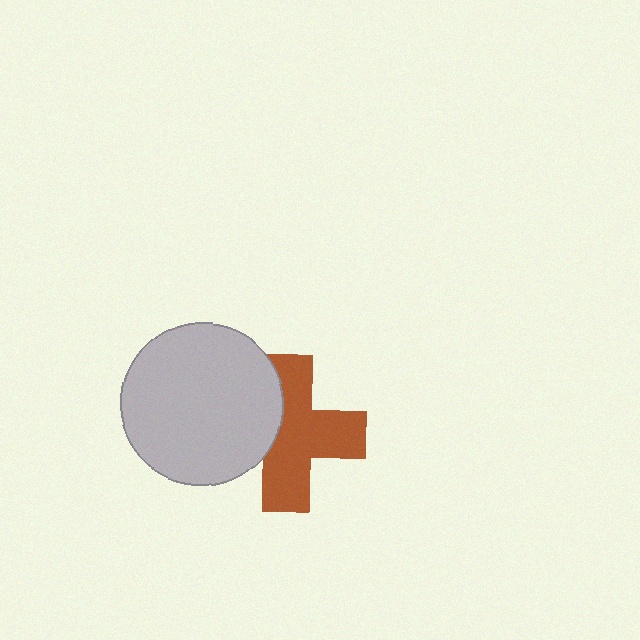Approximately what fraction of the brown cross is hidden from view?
Roughly 32% of the brown cross is hidden behind the light gray circle.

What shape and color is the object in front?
The object in front is a light gray circle.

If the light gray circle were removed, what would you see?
You would see the complete brown cross.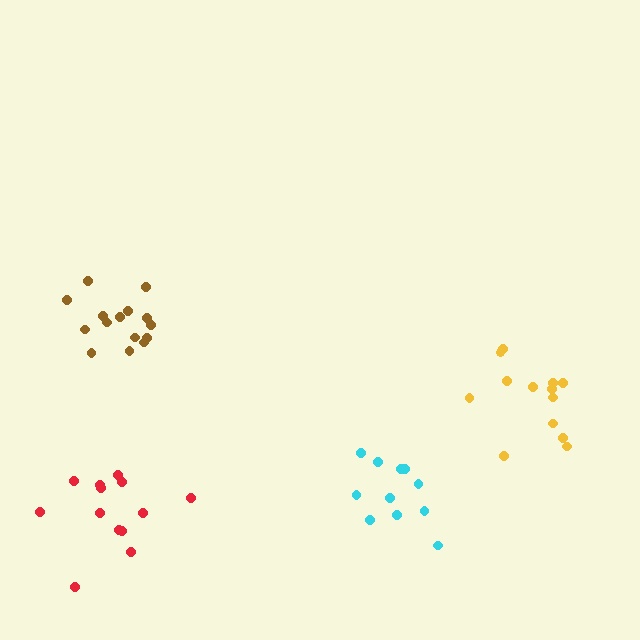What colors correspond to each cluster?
The clusters are colored: cyan, yellow, red, brown.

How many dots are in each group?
Group 1: 11 dots, Group 2: 13 dots, Group 3: 13 dots, Group 4: 15 dots (52 total).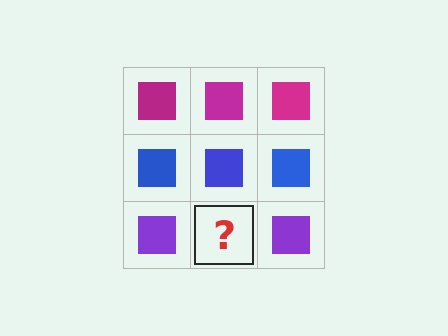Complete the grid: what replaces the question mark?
The question mark should be replaced with a purple square.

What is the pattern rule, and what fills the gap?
The rule is that each row has a consistent color. The gap should be filled with a purple square.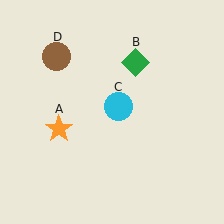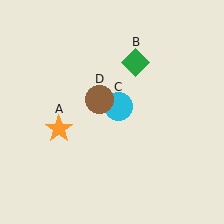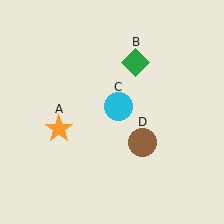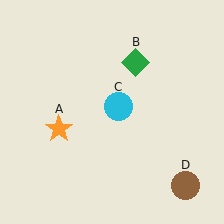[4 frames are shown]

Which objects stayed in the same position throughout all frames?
Orange star (object A) and green diamond (object B) and cyan circle (object C) remained stationary.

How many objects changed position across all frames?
1 object changed position: brown circle (object D).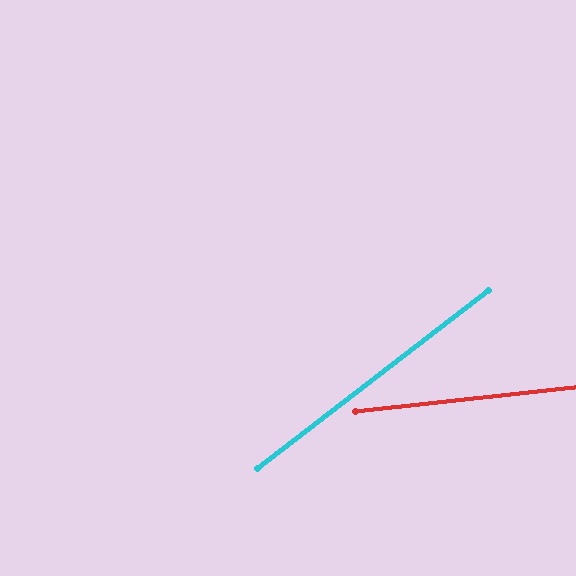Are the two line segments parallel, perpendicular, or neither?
Neither parallel nor perpendicular — they differ by about 31°.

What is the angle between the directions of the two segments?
Approximately 31 degrees.